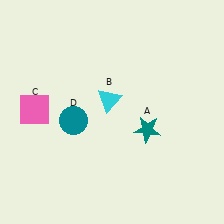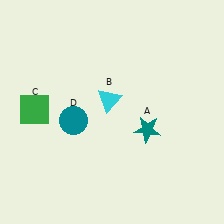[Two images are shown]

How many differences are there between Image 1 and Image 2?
There is 1 difference between the two images.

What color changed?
The square (C) changed from pink in Image 1 to green in Image 2.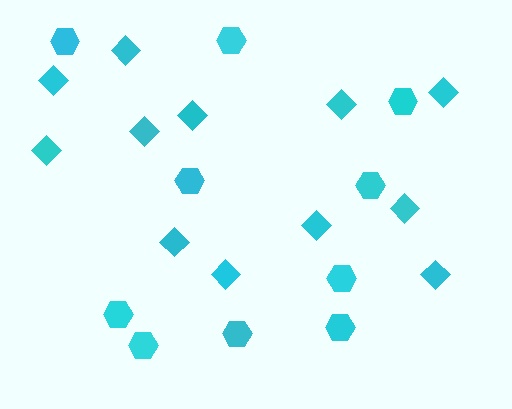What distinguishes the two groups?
There are 2 groups: one group of hexagons (10) and one group of diamonds (12).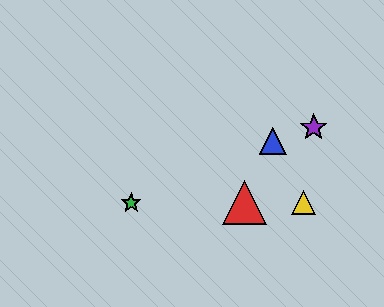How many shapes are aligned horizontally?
3 shapes (the red triangle, the green star, the yellow triangle) are aligned horizontally.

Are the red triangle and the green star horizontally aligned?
Yes, both are at y≈203.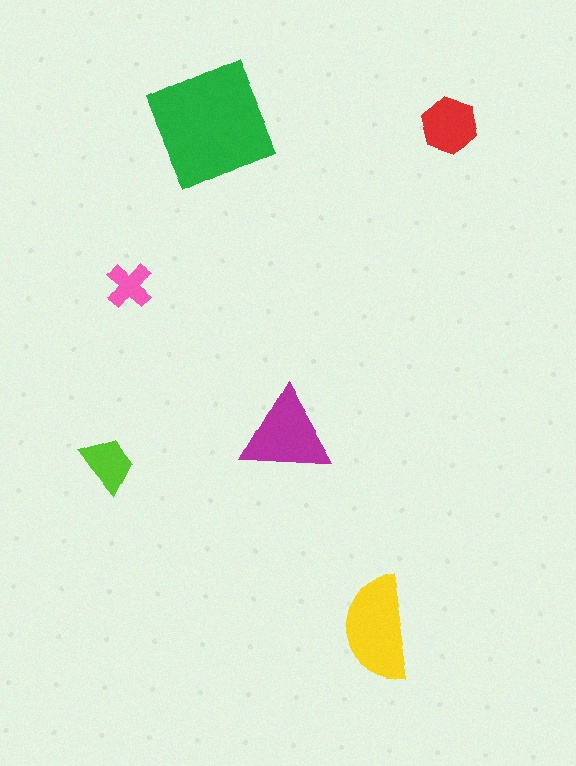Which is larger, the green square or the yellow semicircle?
The green square.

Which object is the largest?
The green square.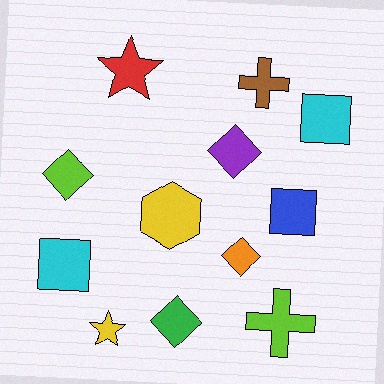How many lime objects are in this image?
There are 2 lime objects.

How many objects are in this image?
There are 12 objects.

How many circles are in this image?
There are no circles.